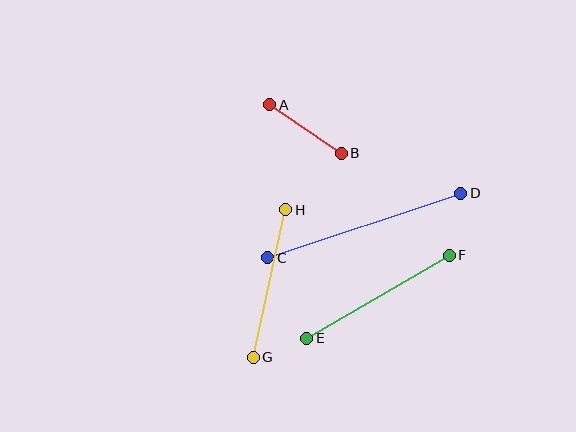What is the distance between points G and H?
The distance is approximately 151 pixels.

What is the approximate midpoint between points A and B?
The midpoint is at approximately (306, 129) pixels.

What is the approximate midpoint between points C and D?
The midpoint is at approximately (364, 226) pixels.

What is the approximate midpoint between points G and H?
The midpoint is at approximately (270, 284) pixels.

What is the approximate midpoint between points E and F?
The midpoint is at approximately (378, 297) pixels.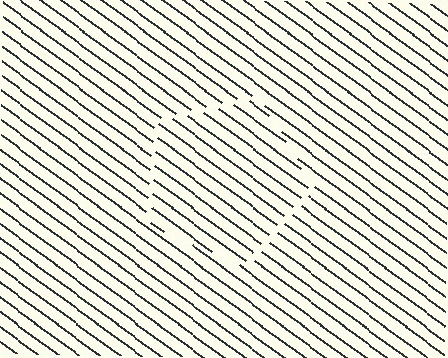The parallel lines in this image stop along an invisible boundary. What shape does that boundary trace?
An illusory pentagon. The interior of the shape contains the same grating, shifted by half a period — the contour is defined by the phase discontinuity where line-ends from the inner and outer gratings abut.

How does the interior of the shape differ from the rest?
The interior of the shape contains the same grating, shifted by half a period — the contour is defined by the phase discontinuity where line-ends from the inner and outer gratings abut.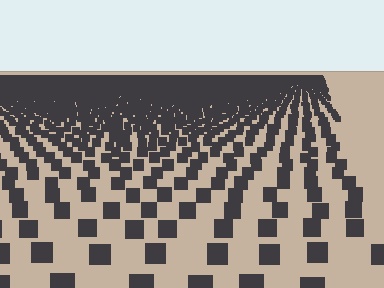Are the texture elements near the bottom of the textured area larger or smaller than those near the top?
Larger. Near the bottom, elements are closer to the viewer and appear at a bigger on-screen size.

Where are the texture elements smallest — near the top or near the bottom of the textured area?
Near the top.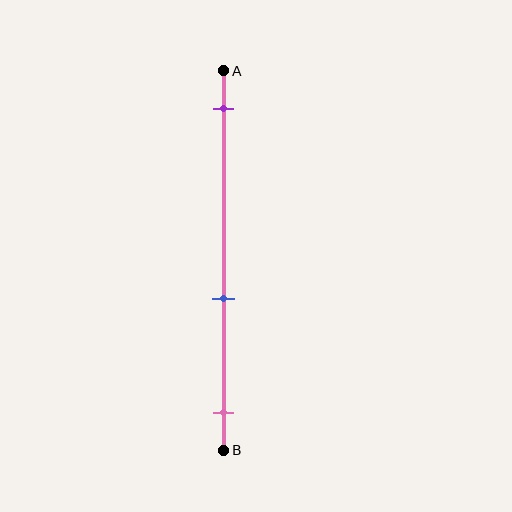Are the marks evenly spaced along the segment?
No, the marks are not evenly spaced.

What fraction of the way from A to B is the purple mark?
The purple mark is approximately 10% (0.1) of the way from A to B.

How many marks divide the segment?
There are 3 marks dividing the segment.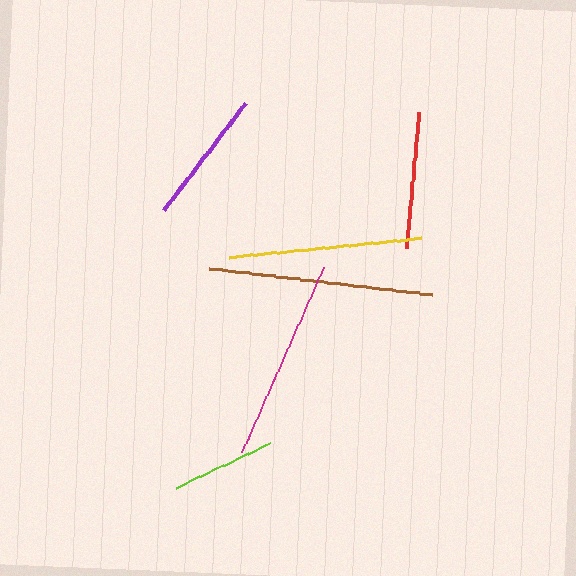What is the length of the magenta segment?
The magenta segment is approximately 202 pixels long.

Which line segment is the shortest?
The lime line is the shortest at approximately 103 pixels.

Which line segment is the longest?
The brown line is the longest at approximately 225 pixels.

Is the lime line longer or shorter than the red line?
The red line is longer than the lime line.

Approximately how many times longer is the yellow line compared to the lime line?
The yellow line is approximately 1.9 times the length of the lime line.